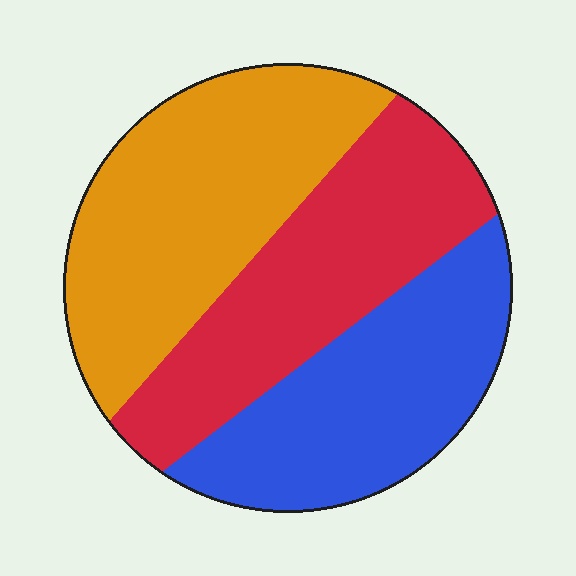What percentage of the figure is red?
Red covers 32% of the figure.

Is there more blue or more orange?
Orange.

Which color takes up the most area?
Orange, at roughly 35%.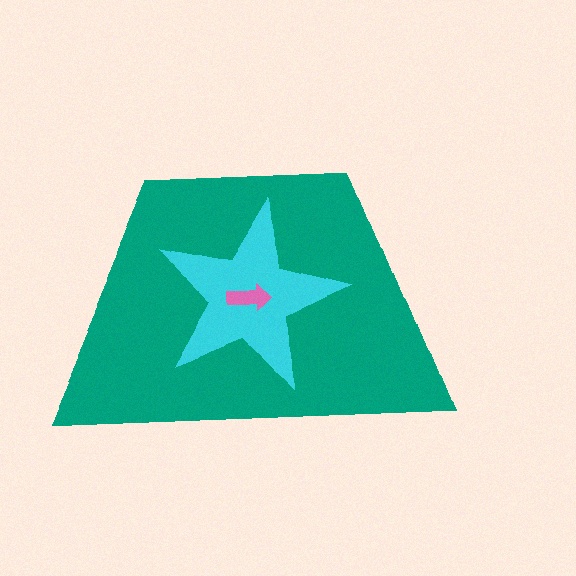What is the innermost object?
The pink arrow.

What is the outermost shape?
The teal trapezoid.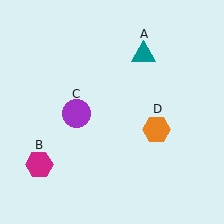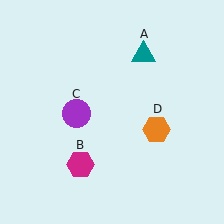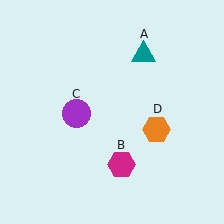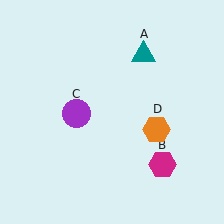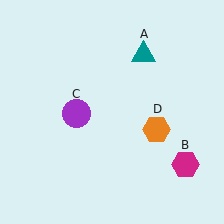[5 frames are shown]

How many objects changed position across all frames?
1 object changed position: magenta hexagon (object B).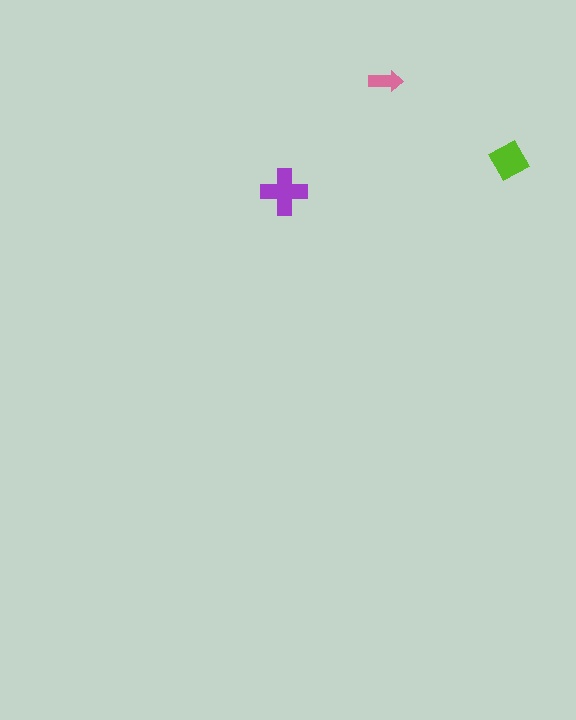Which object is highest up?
The pink arrow is topmost.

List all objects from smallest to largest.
The pink arrow, the lime diamond, the purple cross.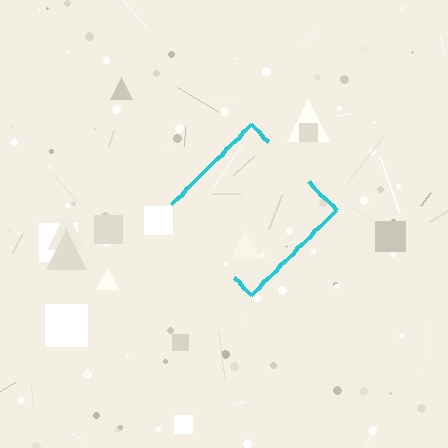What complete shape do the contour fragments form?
The contour fragments form a diamond.